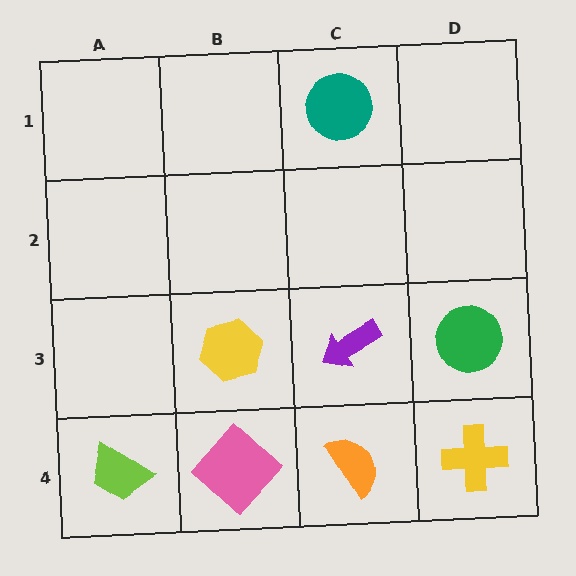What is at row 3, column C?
A purple arrow.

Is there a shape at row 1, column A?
No, that cell is empty.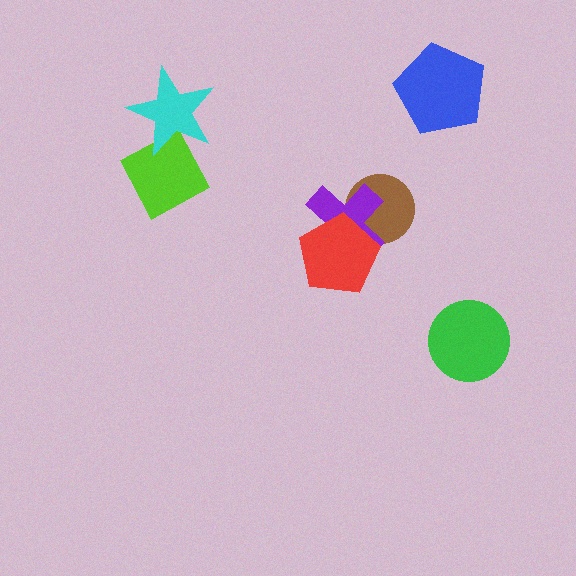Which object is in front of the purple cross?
The red pentagon is in front of the purple cross.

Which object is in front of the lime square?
The cyan star is in front of the lime square.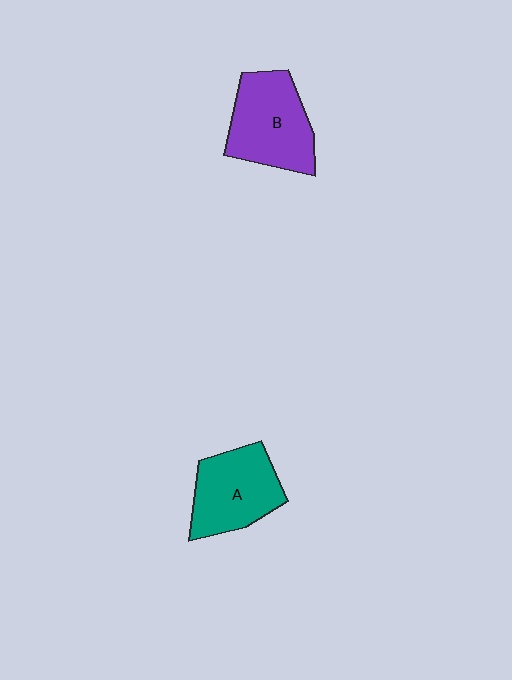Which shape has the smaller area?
Shape A (teal).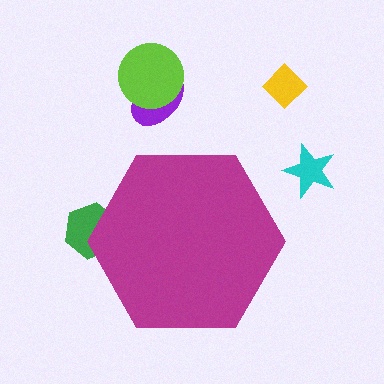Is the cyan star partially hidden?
No, the cyan star is fully visible.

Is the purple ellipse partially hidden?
No, the purple ellipse is fully visible.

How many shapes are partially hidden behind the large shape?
1 shape is partially hidden.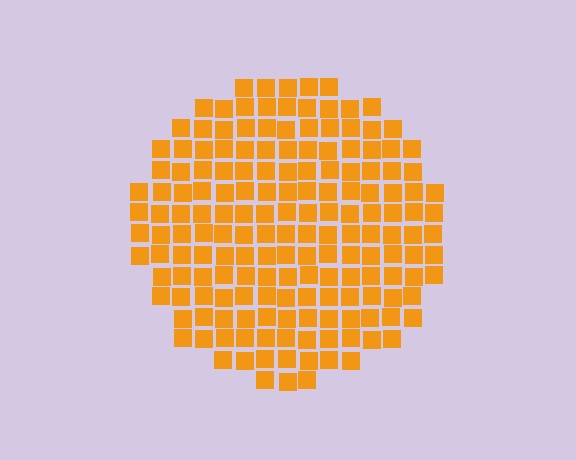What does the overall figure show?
The overall figure shows a circle.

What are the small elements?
The small elements are squares.